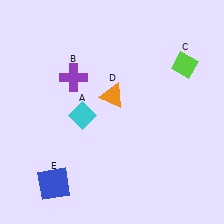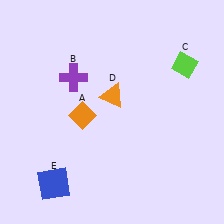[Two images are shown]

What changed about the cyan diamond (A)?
In Image 1, A is cyan. In Image 2, it changed to orange.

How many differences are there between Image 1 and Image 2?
There is 1 difference between the two images.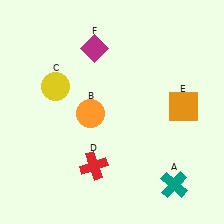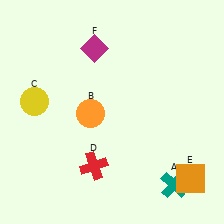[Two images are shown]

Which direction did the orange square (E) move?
The orange square (E) moved down.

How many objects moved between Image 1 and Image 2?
2 objects moved between the two images.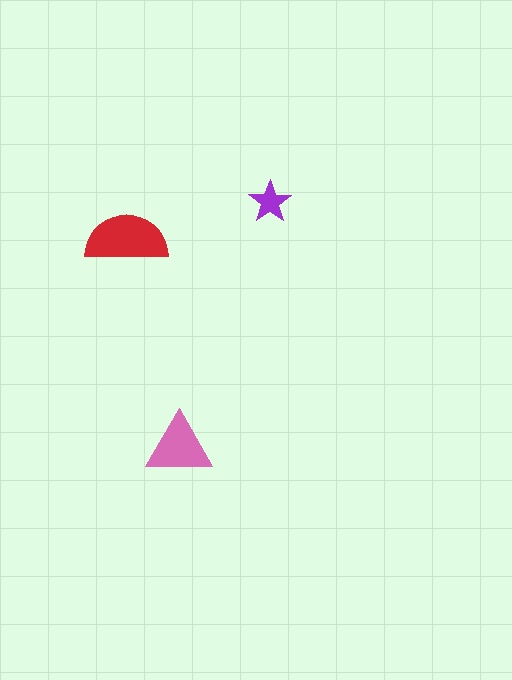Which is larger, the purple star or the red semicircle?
The red semicircle.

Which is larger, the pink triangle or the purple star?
The pink triangle.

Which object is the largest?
The red semicircle.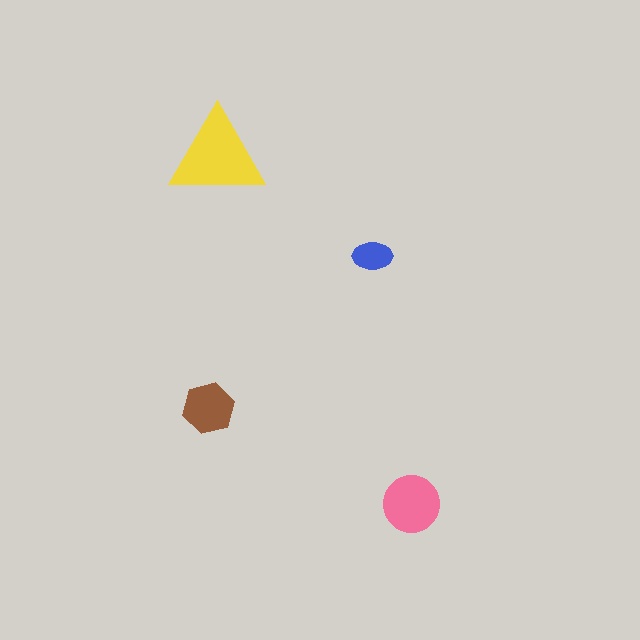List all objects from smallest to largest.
The blue ellipse, the brown hexagon, the pink circle, the yellow triangle.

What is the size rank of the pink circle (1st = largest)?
2nd.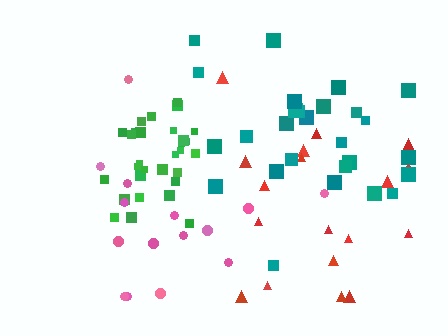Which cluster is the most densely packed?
Green.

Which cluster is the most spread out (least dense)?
Red.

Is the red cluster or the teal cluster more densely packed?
Teal.